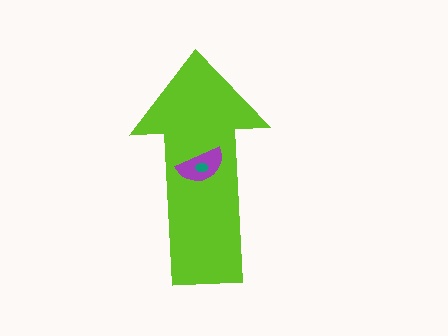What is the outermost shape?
The lime arrow.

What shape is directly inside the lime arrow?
The purple semicircle.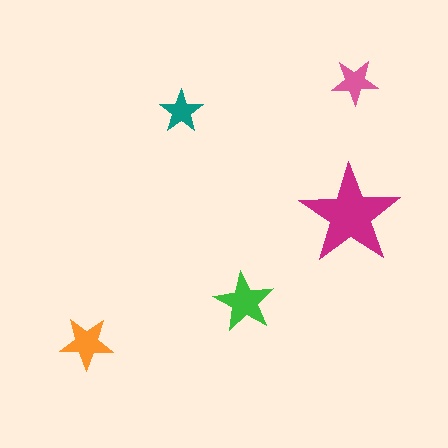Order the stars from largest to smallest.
the magenta one, the green one, the orange one, the pink one, the teal one.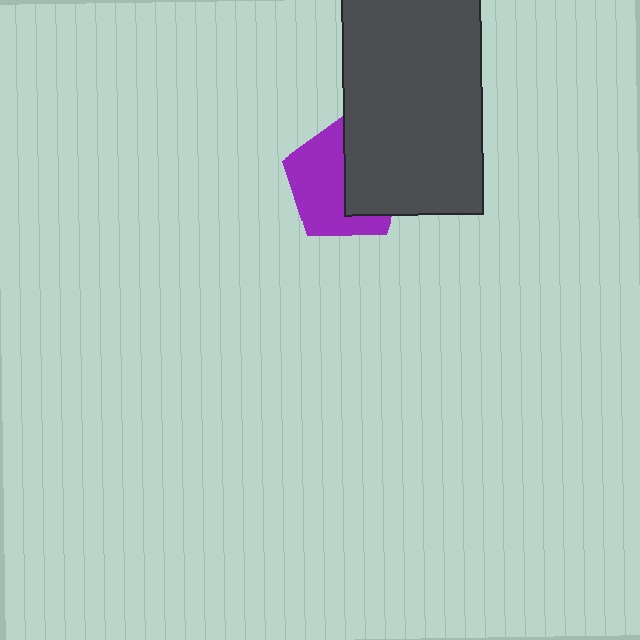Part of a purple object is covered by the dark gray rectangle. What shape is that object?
It is a pentagon.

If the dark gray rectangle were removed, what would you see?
You would see the complete purple pentagon.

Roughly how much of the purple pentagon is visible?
About half of it is visible (roughly 55%).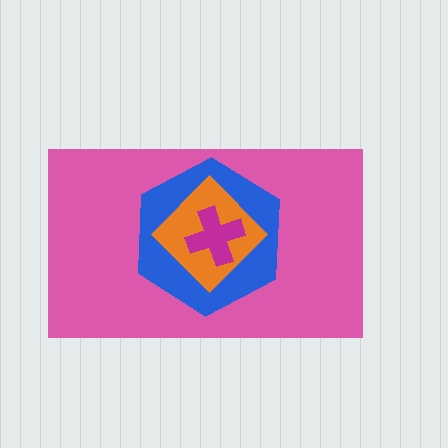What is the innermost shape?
The magenta cross.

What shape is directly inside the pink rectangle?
The blue hexagon.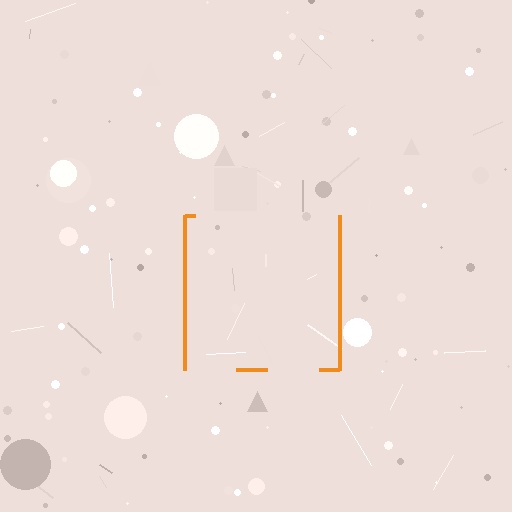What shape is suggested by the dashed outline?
The dashed outline suggests a square.